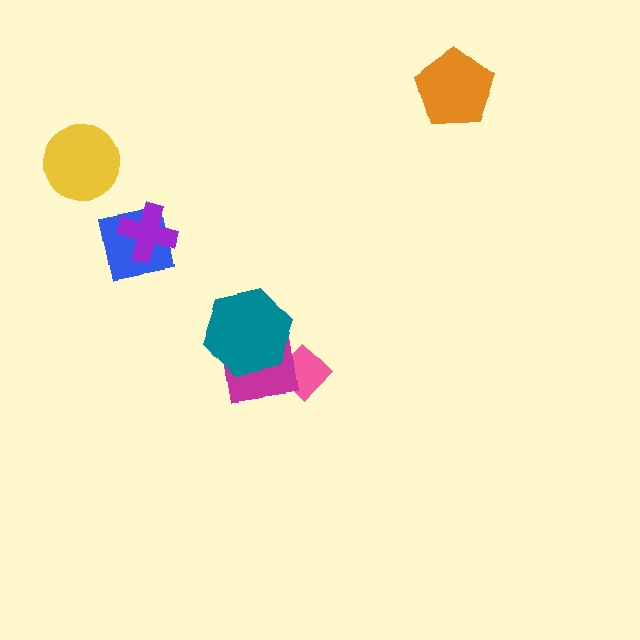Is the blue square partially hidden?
Yes, it is partially covered by another shape.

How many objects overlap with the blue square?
1 object overlaps with the blue square.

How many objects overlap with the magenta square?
2 objects overlap with the magenta square.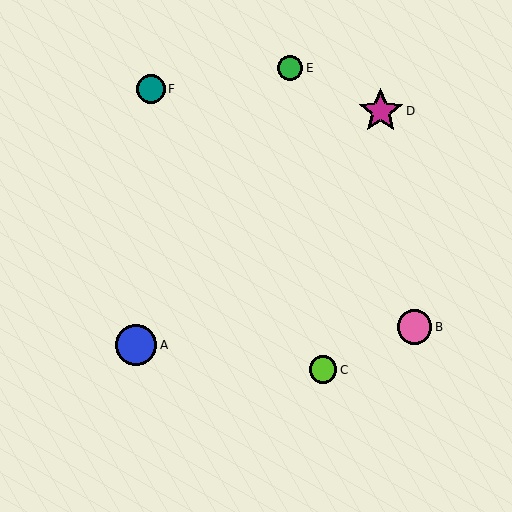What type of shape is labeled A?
Shape A is a blue circle.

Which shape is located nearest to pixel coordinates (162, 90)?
The teal circle (labeled F) at (151, 89) is nearest to that location.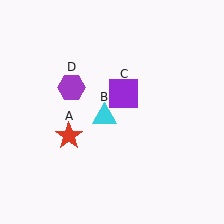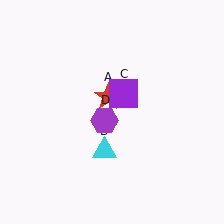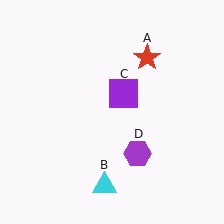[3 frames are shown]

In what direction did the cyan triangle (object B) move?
The cyan triangle (object B) moved down.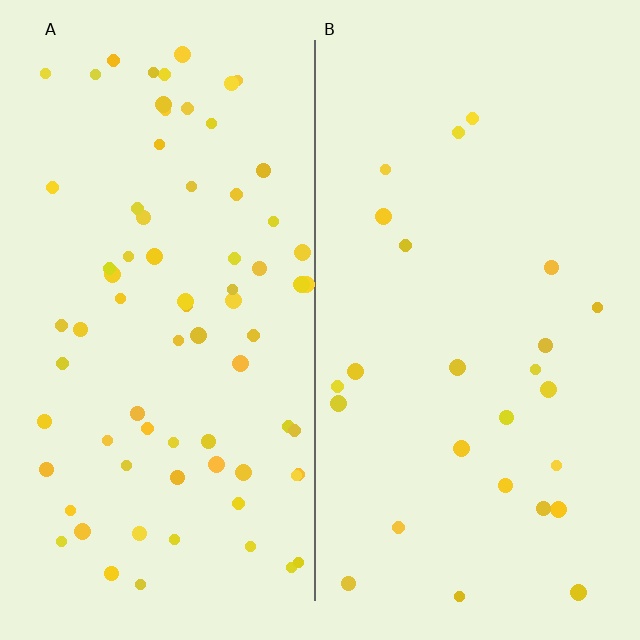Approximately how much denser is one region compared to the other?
Approximately 3.0× — region A over region B.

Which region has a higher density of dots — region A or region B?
A (the left).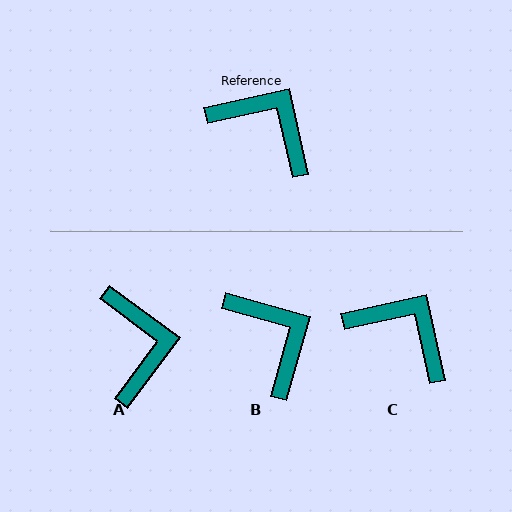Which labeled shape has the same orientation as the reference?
C.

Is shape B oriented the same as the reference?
No, it is off by about 28 degrees.